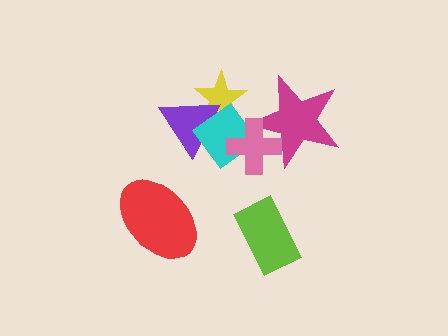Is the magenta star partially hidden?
Yes, it is partially covered by another shape.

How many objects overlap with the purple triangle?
2 objects overlap with the purple triangle.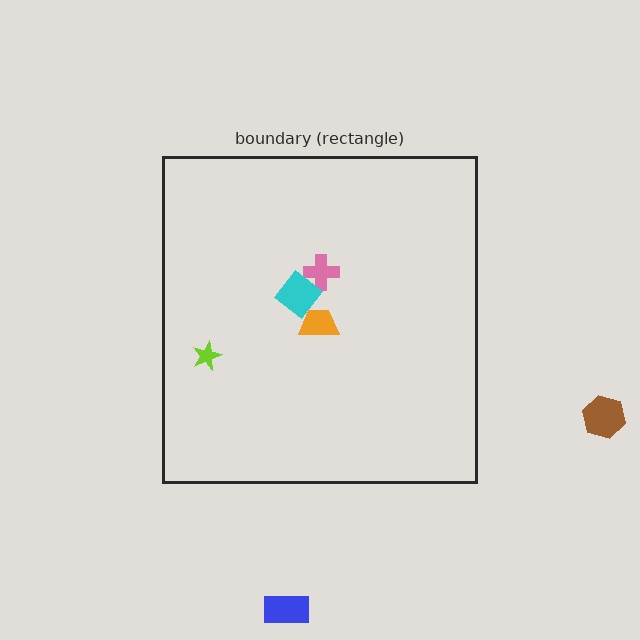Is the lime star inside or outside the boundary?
Inside.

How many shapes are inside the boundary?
4 inside, 2 outside.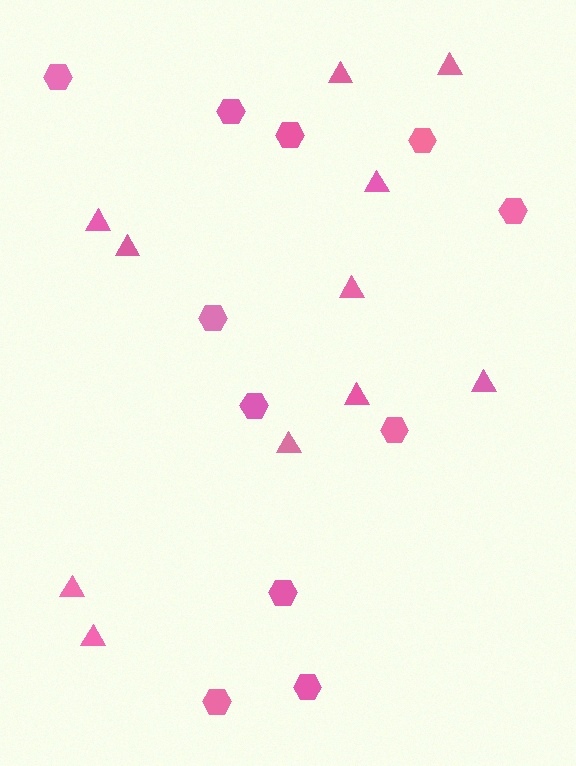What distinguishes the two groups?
There are 2 groups: one group of hexagons (11) and one group of triangles (11).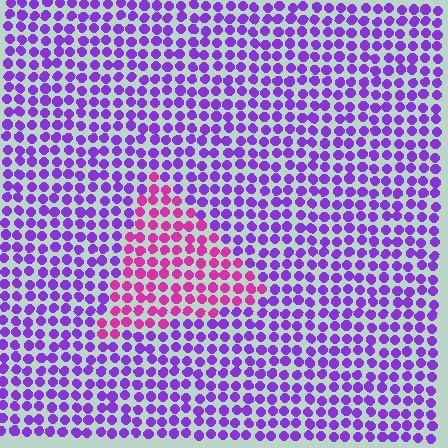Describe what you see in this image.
The image is filled with small purple elements in a uniform arrangement. A triangle-shaped region is visible where the elements are tinted to a slightly different hue, forming a subtle color boundary.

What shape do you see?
I see a triangle.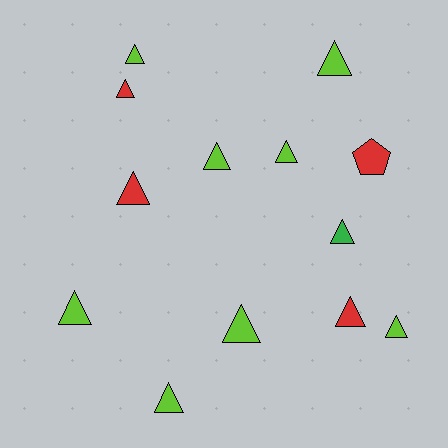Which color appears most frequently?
Lime, with 8 objects.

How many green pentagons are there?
There are no green pentagons.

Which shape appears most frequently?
Triangle, with 12 objects.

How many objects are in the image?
There are 13 objects.